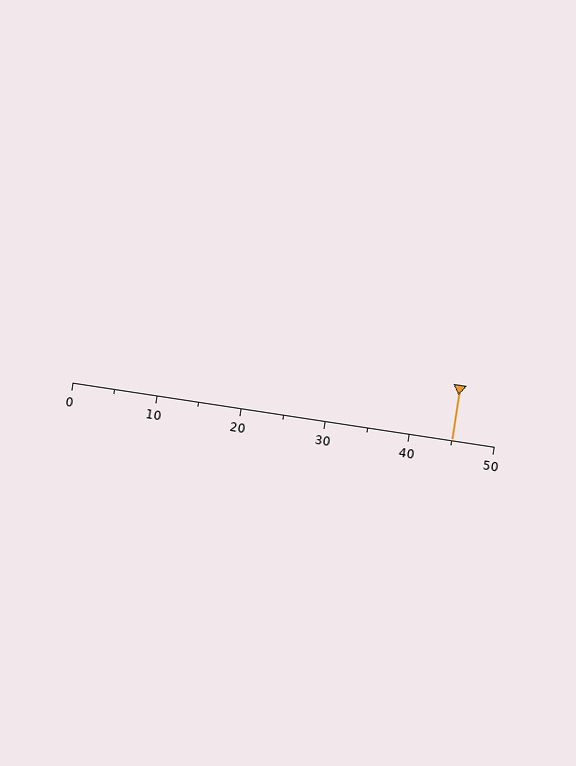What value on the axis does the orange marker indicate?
The marker indicates approximately 45.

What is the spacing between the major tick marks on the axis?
The major ticks are spaced 10 apart.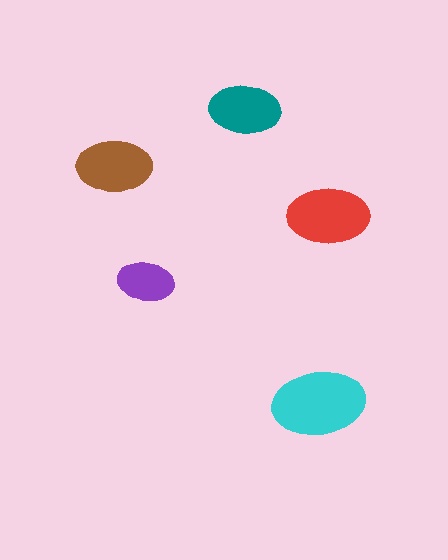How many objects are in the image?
There are 5 objects in the image.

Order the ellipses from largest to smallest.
the cyan one, the red one, the brown one, the teal one, the purple one.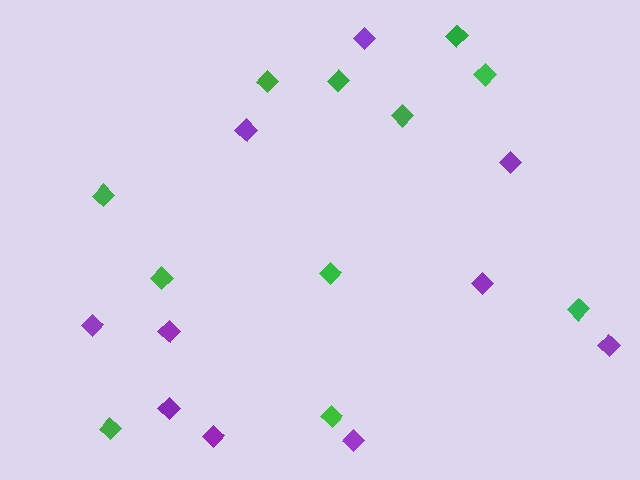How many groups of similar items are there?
There are 2 groups: one group of purple diamonds (10) and one group of green diamonds (11).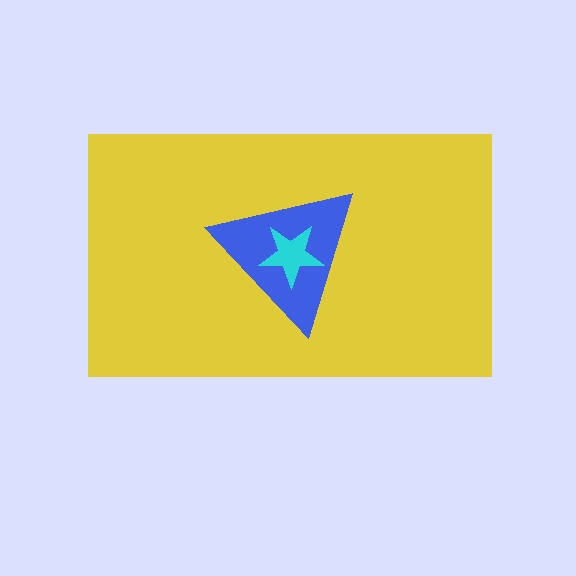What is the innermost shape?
The cyan star.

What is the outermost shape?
The yellow rectangle.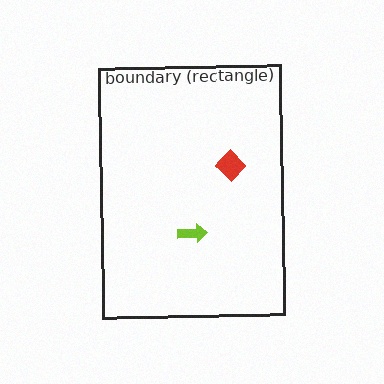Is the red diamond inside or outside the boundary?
Inside.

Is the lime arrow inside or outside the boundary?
Inside.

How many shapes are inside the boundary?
2 inside, 0 outside.